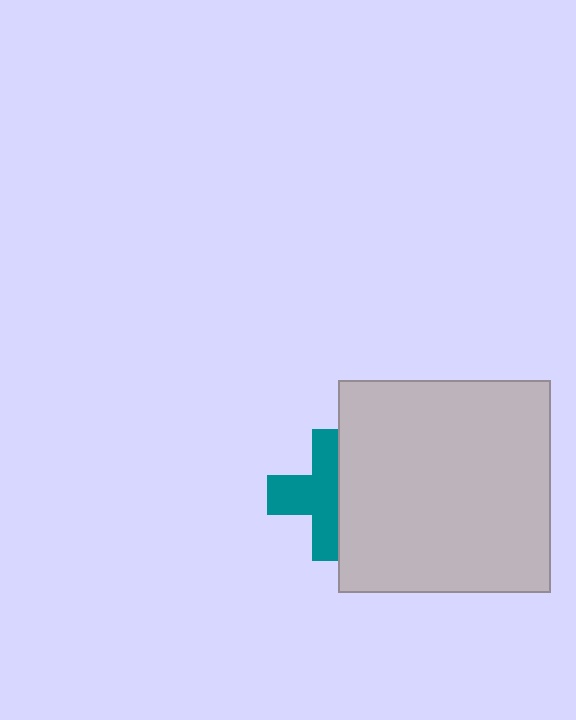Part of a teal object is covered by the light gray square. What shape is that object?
It is a cross.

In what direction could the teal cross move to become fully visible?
The teal cross could move left. That would shift it out from behind the light gray square entirely.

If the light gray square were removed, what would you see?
You would see the complete teal cross.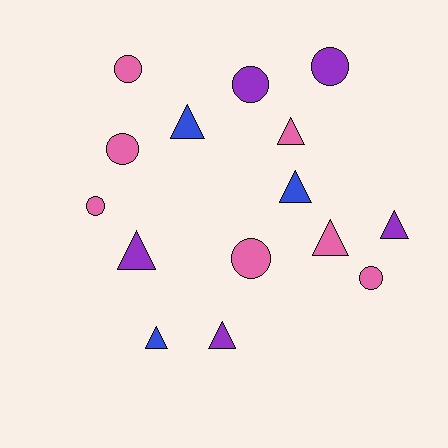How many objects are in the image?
There are 15 objects.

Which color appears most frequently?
Pink, with 7 objects.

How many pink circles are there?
There are 5 pink circles.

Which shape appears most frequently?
Triangle, with 8 objects.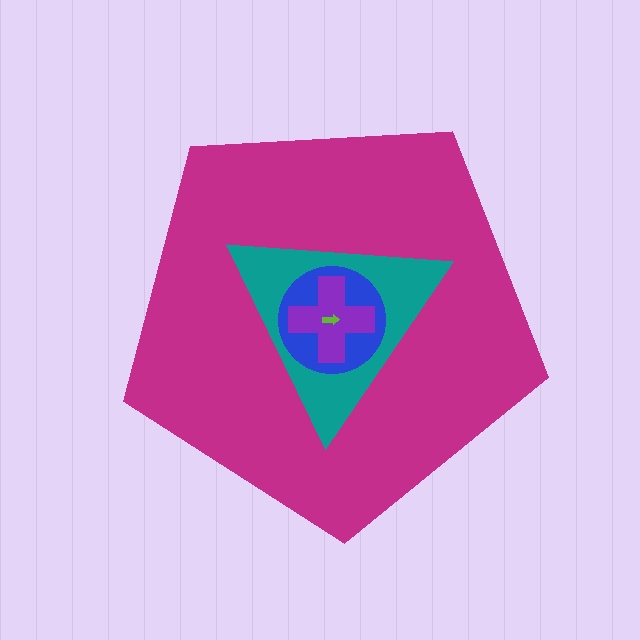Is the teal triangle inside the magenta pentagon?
Yes.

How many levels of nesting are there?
5.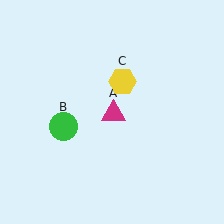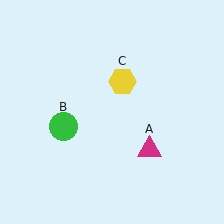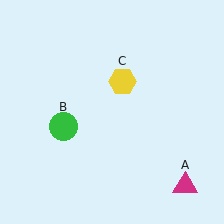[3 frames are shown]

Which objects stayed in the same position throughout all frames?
Green circle (object B) and yellow hexagon (object C) remained stationary.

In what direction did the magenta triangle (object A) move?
The magenta triangle (object A) moved down and to the right.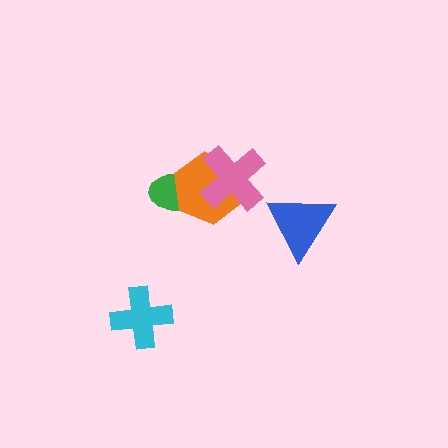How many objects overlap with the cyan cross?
0 objects overlap with the cyan cross.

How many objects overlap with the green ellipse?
1 object overlaps with the green ellipse.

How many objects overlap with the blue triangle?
0 objects overlap with the blue triangle.